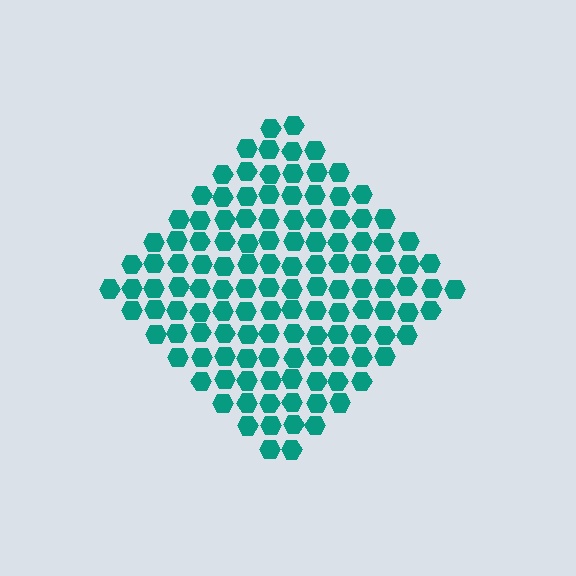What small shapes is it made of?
It is made of small hexagons.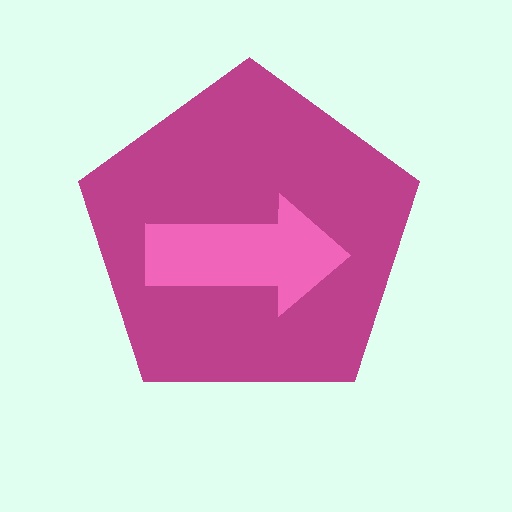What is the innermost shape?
The pink arrow.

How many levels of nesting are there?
2.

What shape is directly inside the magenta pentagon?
The pink arrow.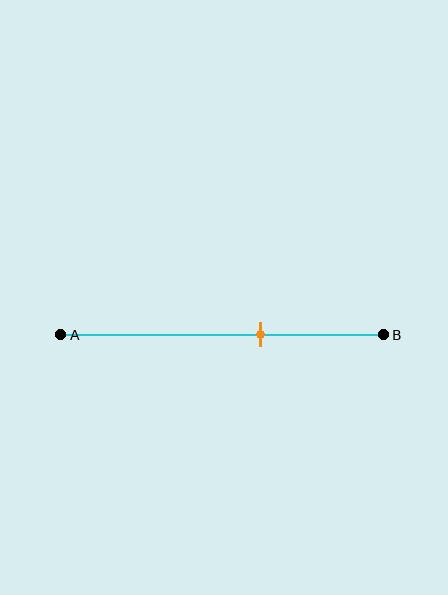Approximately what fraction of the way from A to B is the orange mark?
The orange mark is approximately 60% of the way from A to B.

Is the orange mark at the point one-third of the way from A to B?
No, the mark is at about 60% from A, not at the 33% one-third point.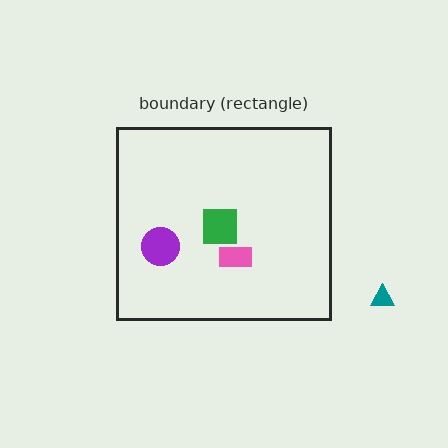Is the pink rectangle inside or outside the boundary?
Inside.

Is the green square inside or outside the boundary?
Inside.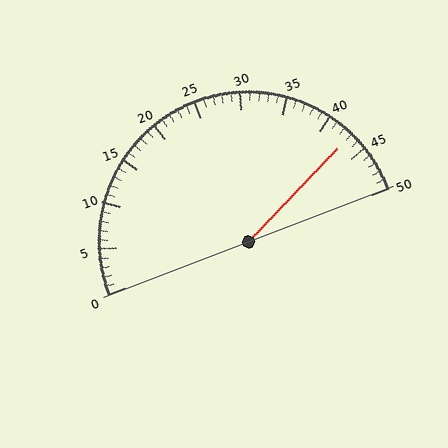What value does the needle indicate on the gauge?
The needle indicates approximately 43.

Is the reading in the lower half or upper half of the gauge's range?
The reading is in the upper half of the range (0 to 50).